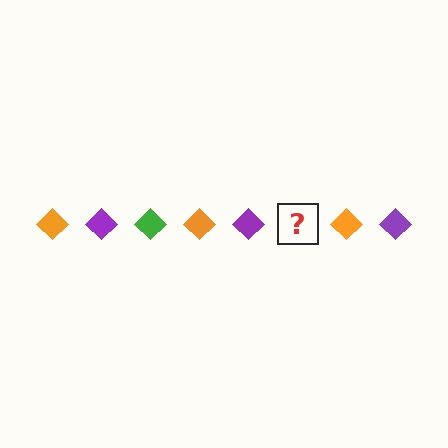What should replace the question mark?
The question mark should be replaced with a green diamond.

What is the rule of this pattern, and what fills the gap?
The rule is that the pattern cycles through orange, purple, green diamonds. The gap should be filled with a green diamond.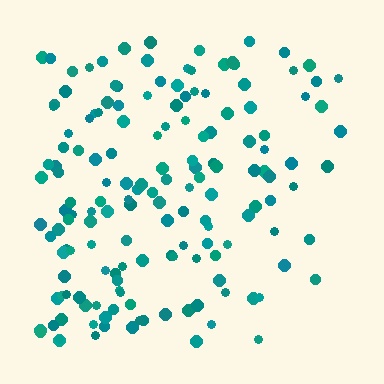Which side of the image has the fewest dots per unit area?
The right.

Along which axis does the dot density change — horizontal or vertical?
Horizontal.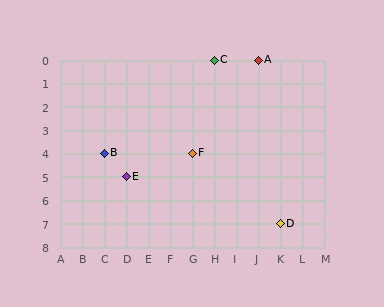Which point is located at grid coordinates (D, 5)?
Point E is at (D, 5).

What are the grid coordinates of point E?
Point E is at grid coordinates (D, 5).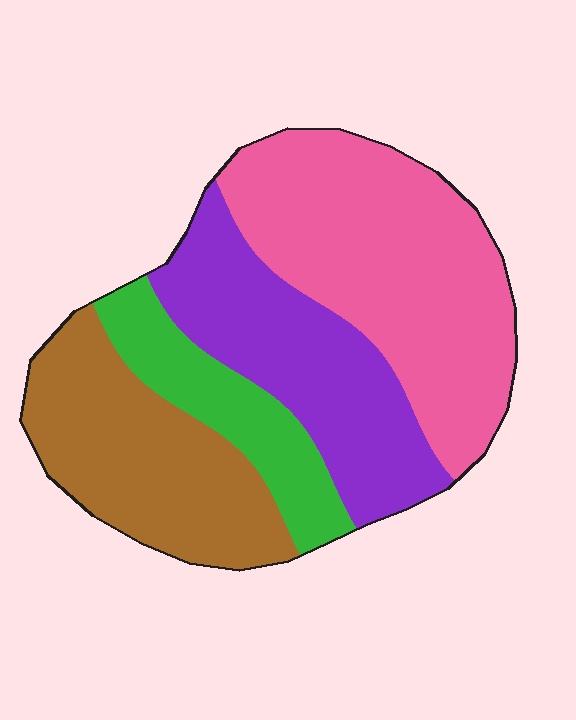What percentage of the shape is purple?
Purple covers around 25% of the shape.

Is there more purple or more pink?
Pink.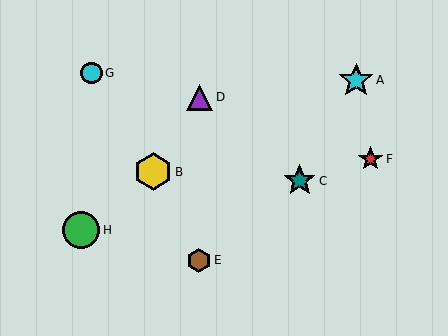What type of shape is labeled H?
Shape H is a green circle.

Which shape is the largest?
The yellow hexagon (labeled B) is the largest.